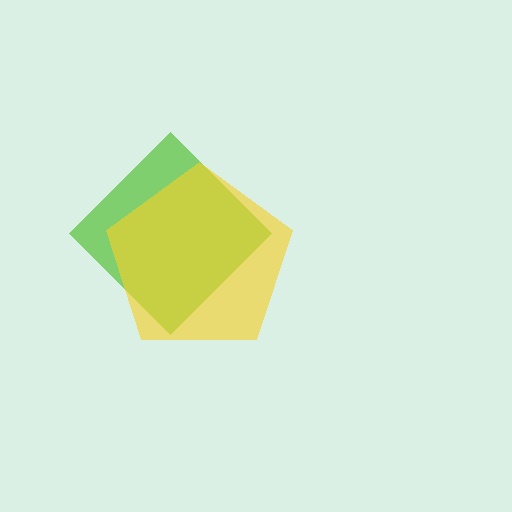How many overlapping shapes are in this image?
There are 2 overlapping shapes in the image.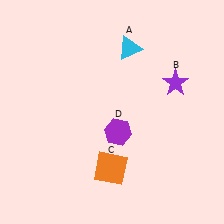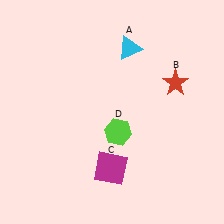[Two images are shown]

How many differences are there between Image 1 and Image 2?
There are 3 differences between the two images.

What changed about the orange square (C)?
In Image 1, C is orange. In Image 2, it changed to magenta.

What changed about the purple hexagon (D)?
In Image 1, D is purple. In Image 2, it changed to lime.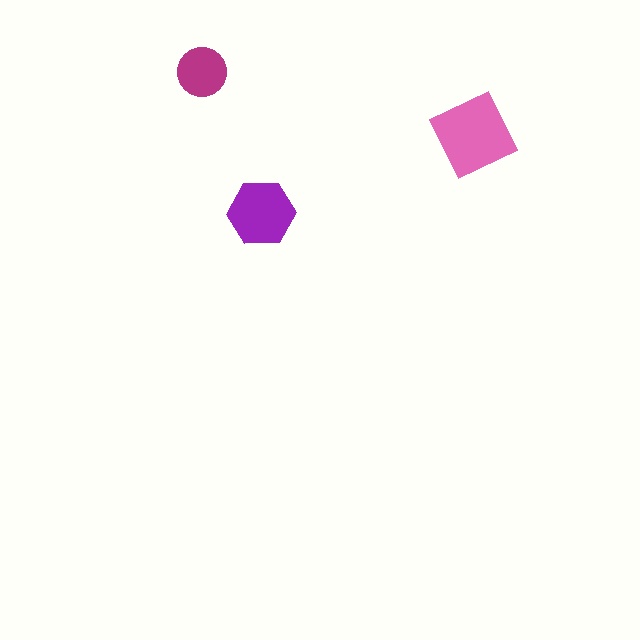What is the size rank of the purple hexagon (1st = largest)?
2nd.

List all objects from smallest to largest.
The magenta circle, the purple hexagon, the pink square.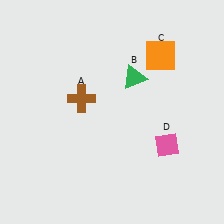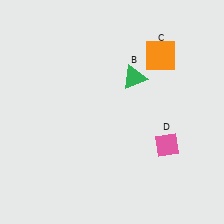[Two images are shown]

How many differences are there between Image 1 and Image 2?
There is 1 difference between the two images.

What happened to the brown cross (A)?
The brown cross (A) was removed in Image 2. It was in the top-left area of Image 1.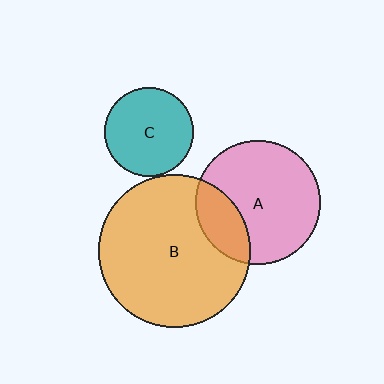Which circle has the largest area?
Circle B (orange).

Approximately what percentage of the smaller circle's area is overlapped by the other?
Approximately 25%.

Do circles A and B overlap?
Yes.